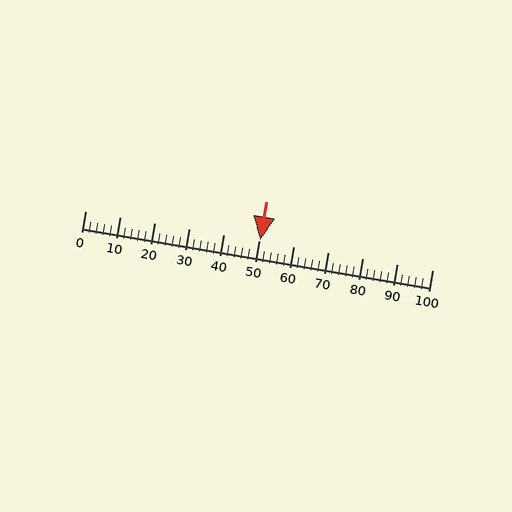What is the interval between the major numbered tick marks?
The major tick marks are spaced 10 units apart.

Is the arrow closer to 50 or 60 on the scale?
The arrow is closer to 50.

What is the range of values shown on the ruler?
The ruler shows values from 0 to 100.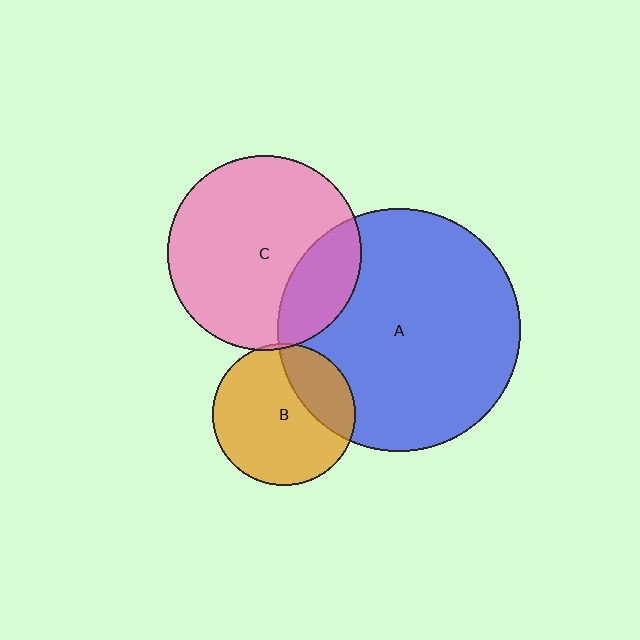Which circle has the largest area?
Circle A (blue).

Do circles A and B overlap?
Yes.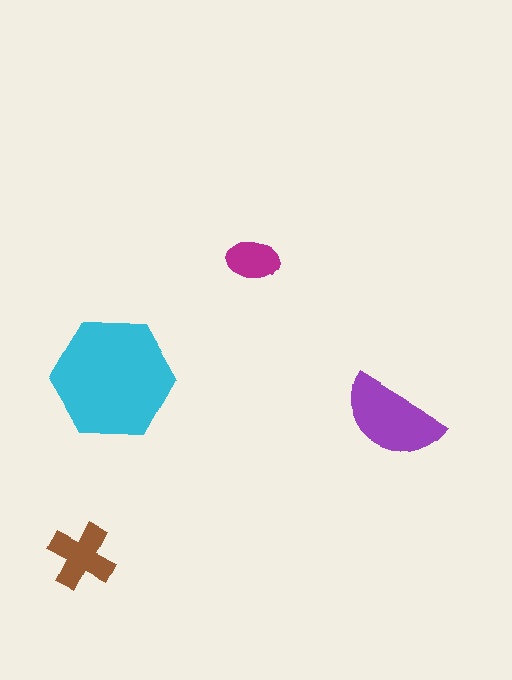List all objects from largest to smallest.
The cyan hexagon, the purple semicircle, the brown cross, the magenta ellipse.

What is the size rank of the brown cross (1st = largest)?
3rd.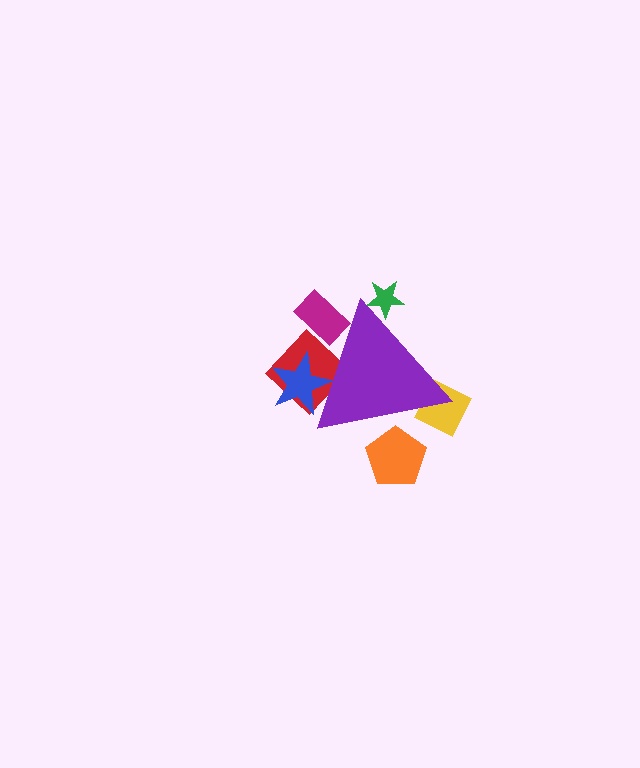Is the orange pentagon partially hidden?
Yes, the orange pentagon is partially hidden behind the purple triangle.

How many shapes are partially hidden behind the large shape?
6 shapes are partially hidden.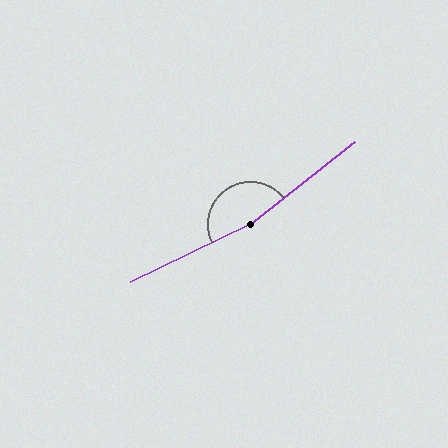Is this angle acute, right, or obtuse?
It is obtuse.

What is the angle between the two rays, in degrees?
Approximately 168 degrees.